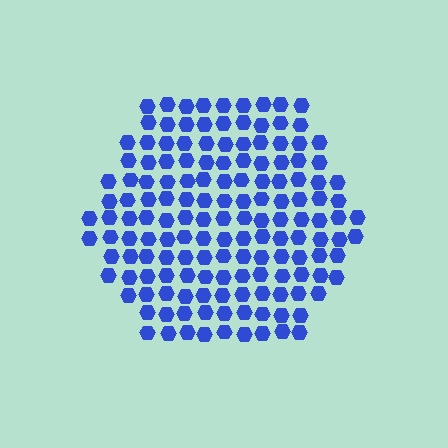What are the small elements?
The small elements are hexagons.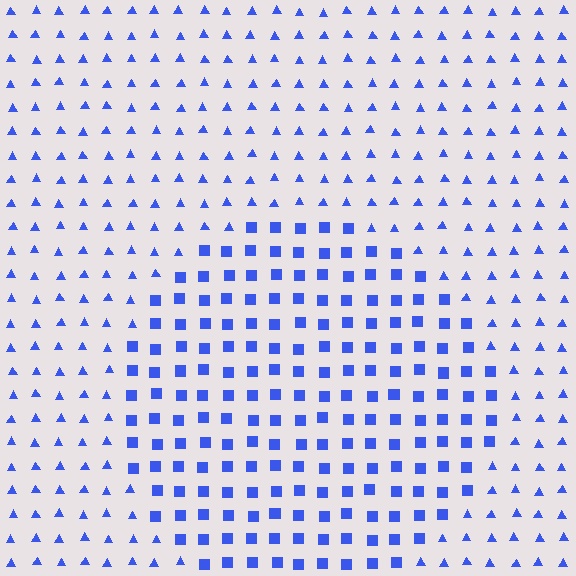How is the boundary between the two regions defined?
The boundary is defined by a change in element shape: squares inside vs. triangles outside. All elements share the same color and spacing.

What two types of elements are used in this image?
The image uses squares inside the circle region and triangles outside it.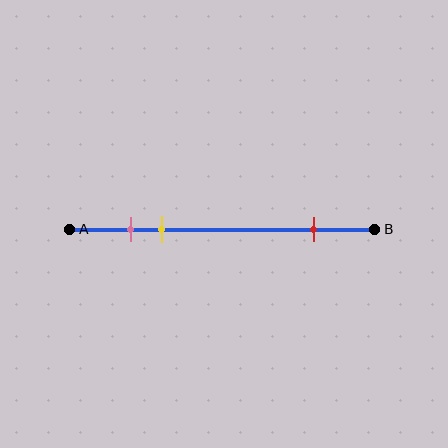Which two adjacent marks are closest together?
The pink and yellow marks are the closest adjacent pair.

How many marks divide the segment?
There are 3 marks dividing the segment.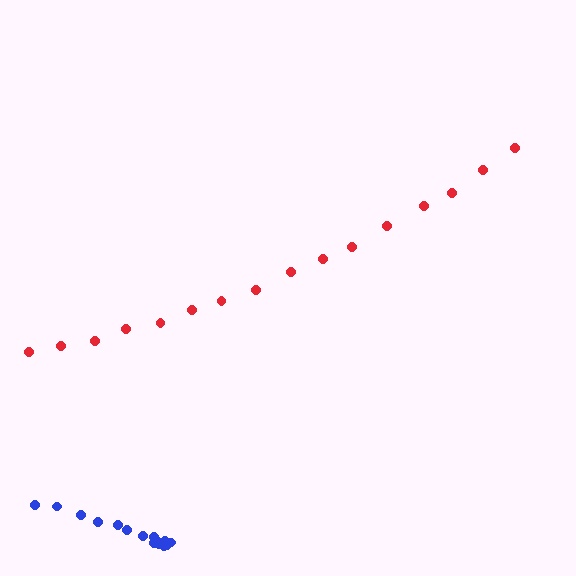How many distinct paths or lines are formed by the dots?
There are 2 distinct paths.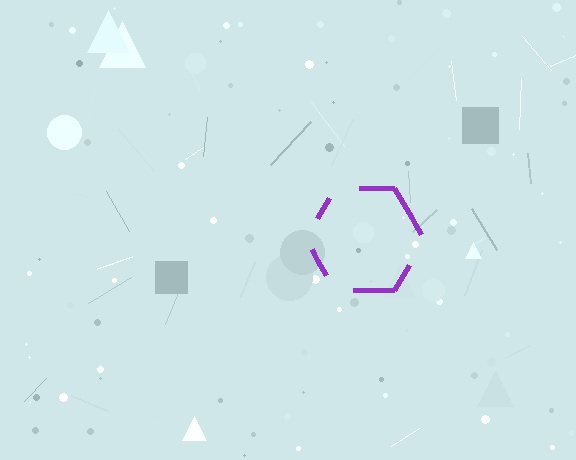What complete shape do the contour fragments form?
The contour fragments form a hexagon.